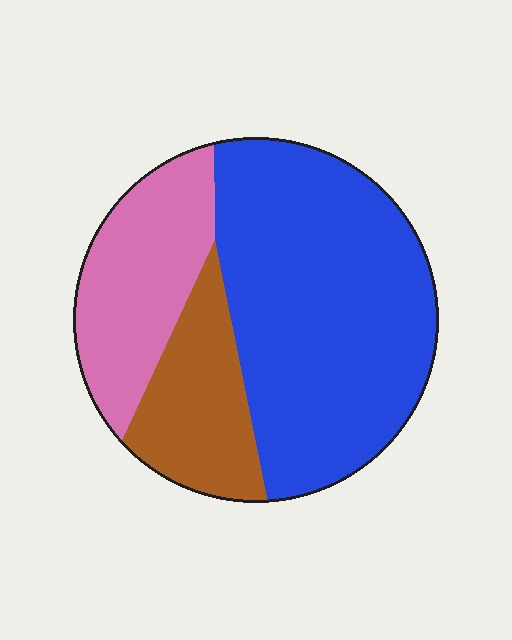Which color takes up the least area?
Brown, at roughly 20%.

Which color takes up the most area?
Blue, at roughly 60%.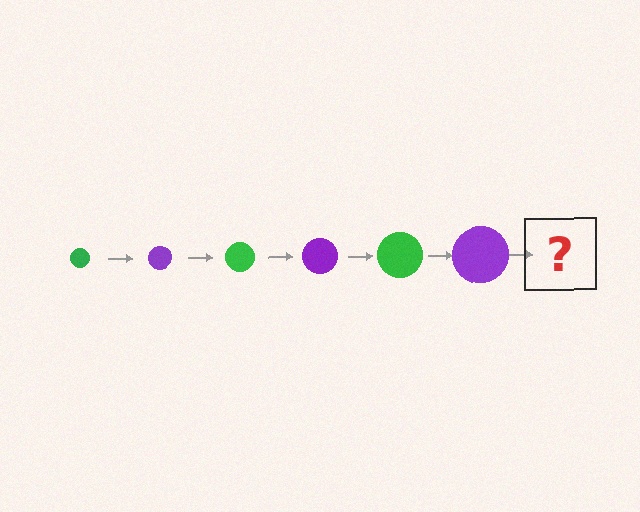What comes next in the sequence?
The next element should be a green circle, larger than the previous one.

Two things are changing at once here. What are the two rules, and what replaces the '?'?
The two rules are that the circle grows larger each step and the color cycles through green and purple. The '?' should be a green circle, larger than the previous one.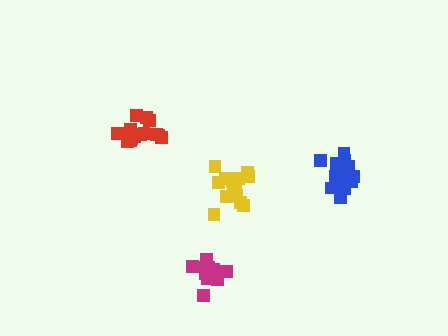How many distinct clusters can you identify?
There are 4 distinct clusters.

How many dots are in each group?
Group 1: 14 dots, Group 2: 15 dots, Group 3: 18 dots, Group 4: 16 dots (63 total).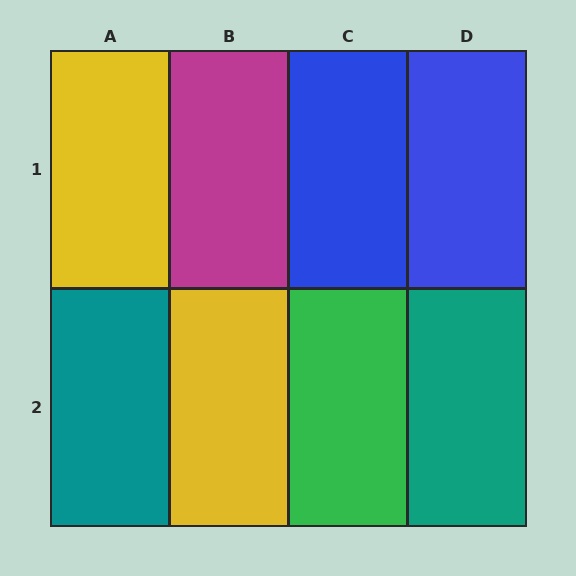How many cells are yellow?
2 cells are yellow.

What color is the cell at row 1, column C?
Blue.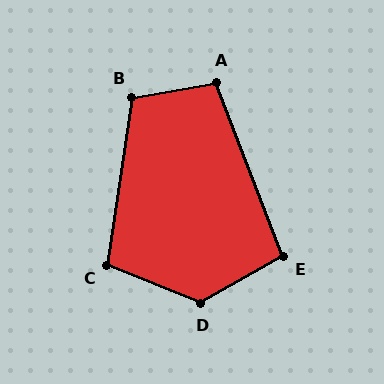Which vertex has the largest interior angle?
D, at approximately 128 degrees.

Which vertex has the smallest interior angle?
E, at approximately 98 degrees.